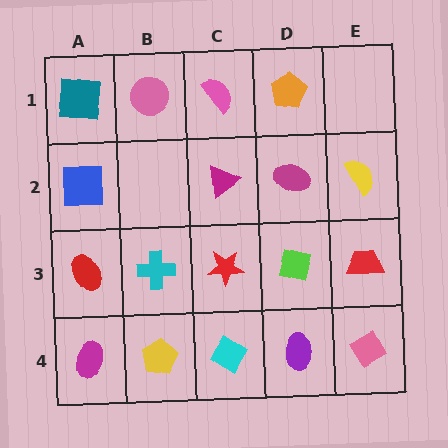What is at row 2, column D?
A magenta ellipse.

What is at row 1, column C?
A pink semicircle.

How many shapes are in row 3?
5 shapes.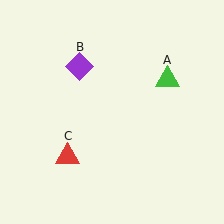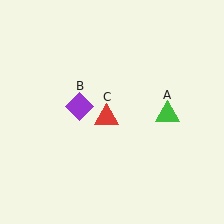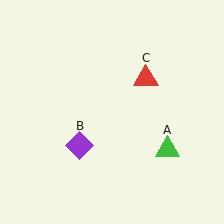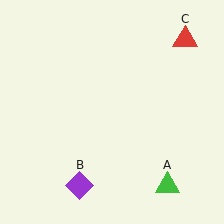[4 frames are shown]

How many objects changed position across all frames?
3 objects changed position: green triangle (object A), purple diamond (object B), red triangle (object C).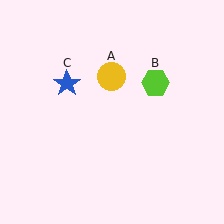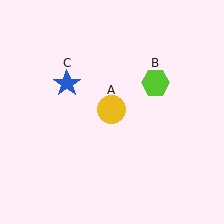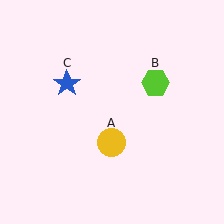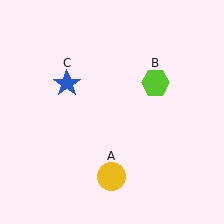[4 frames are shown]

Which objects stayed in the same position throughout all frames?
Lime hexagon (object B) and blue star (object C) remained stationary.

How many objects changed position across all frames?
1 object changed position: yellow circle (object A).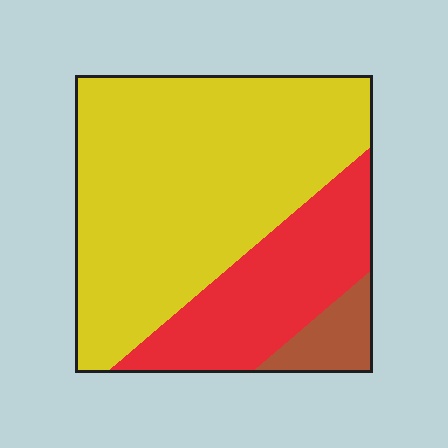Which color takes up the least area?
Brown, at roughly 5%.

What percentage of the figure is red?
Red takes up about one quarter (1/4) of the figure.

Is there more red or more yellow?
Yellow.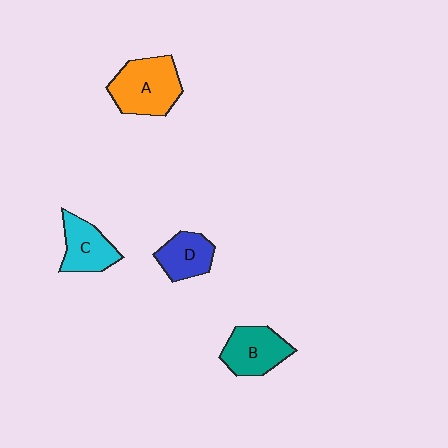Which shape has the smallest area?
Shape D (blue).